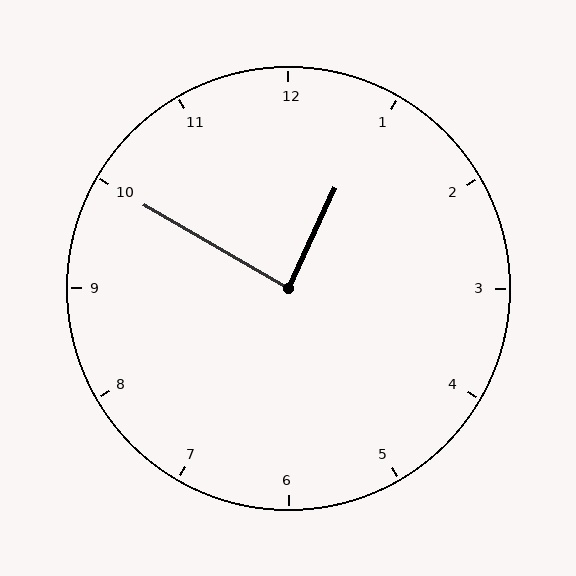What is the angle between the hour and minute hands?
Approximately 85 degrees.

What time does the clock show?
12:50.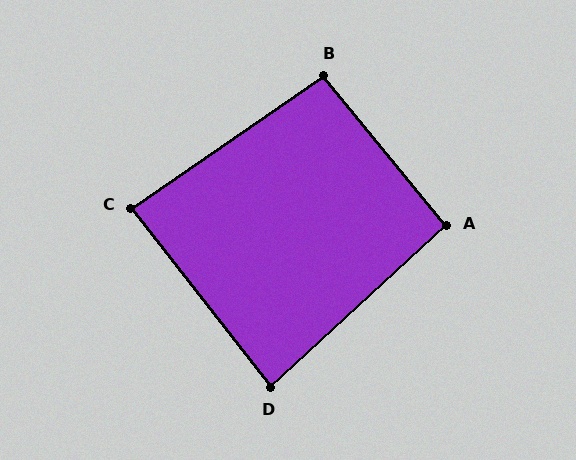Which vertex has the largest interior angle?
B, at approximately 95 degrees.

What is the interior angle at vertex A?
Approximately 93 degrees (approximately right).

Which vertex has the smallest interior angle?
D, at approximately 85 degrees.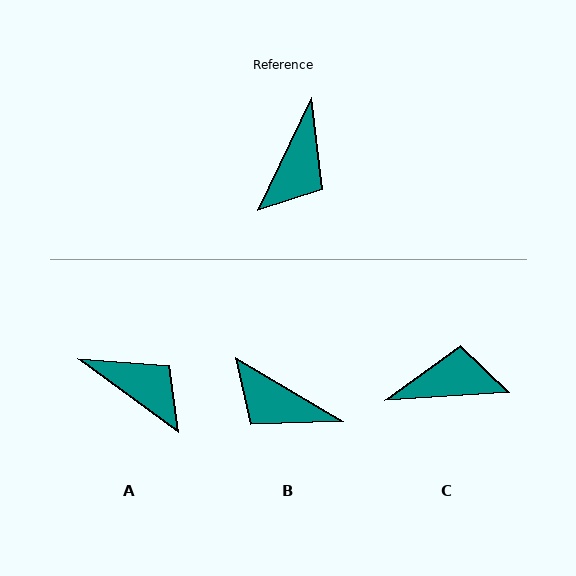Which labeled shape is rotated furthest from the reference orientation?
C, about 119 degrees away.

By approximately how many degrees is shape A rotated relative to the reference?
Approximately 79 degrees counter-clockwise.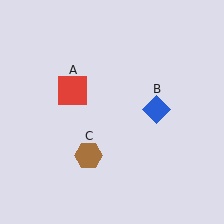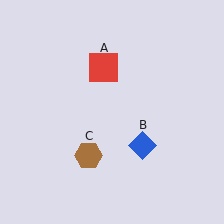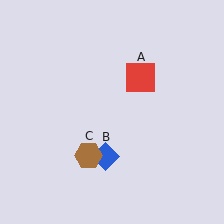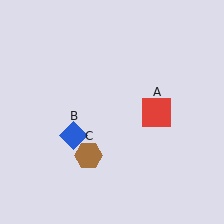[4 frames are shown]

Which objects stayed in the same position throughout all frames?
Brown hexagon (object C) remained stationary.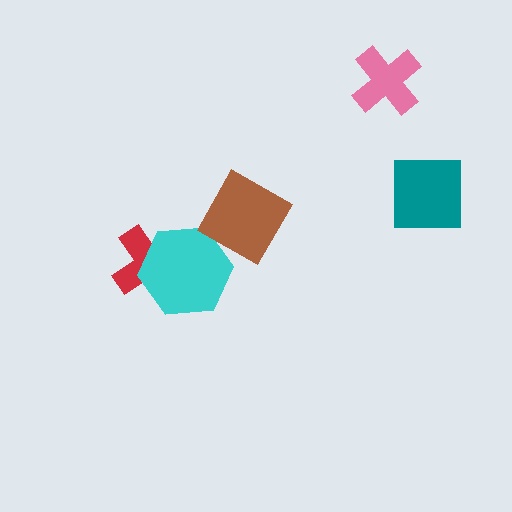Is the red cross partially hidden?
Yes, it is partially covered by another shape.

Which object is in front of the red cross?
The cyan hexagon is in front of the red cross.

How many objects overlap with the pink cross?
0 objects overlap with the pink cross.